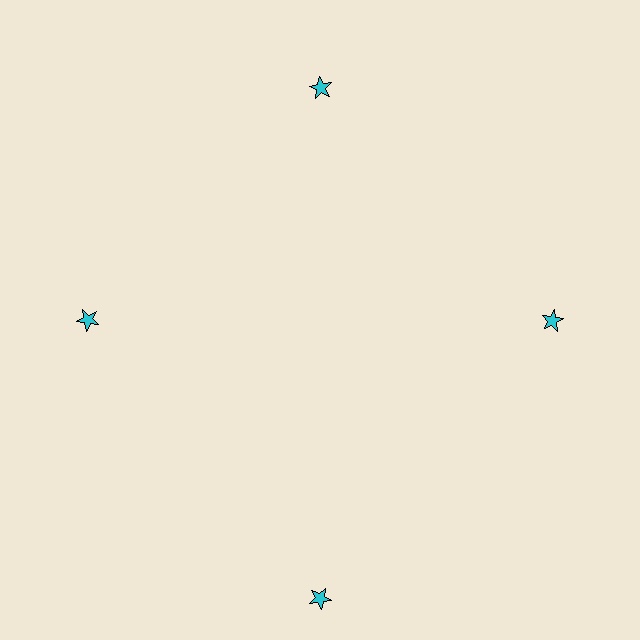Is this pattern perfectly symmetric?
No. The 4 cyan stars are arranged in a ring, but one element near the 6 o'clock position is pushed outward from the center, breaking the 4-fold rotational symmetry.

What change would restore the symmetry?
The symmetry would be restored by moving it inward, back onto the ring so that all 4 stars sit at equal angles and equal distance from the center.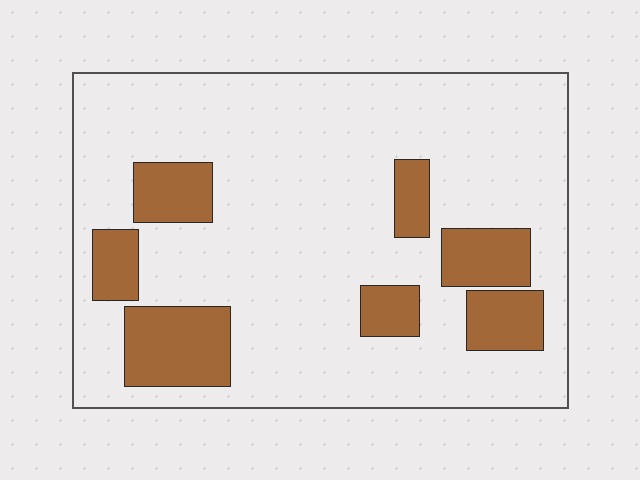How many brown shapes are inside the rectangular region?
7.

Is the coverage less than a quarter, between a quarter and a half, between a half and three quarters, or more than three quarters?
Less than a quarter.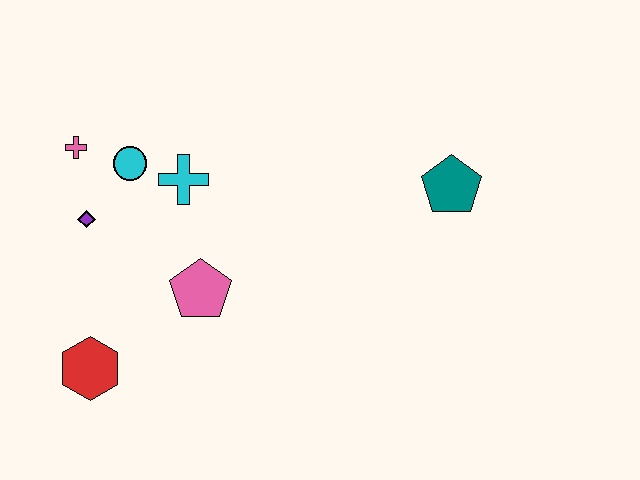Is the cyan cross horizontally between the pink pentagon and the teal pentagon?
No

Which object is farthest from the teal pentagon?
The red hexagon is farthest from the teal pentagon.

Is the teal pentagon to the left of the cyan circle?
No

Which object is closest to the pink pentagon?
The cyan cross is closest to the pink pentagon.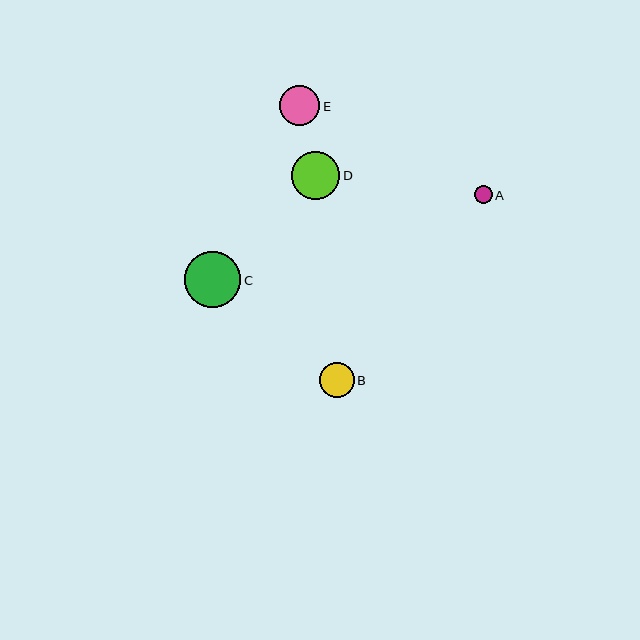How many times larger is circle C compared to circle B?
Circle C is approximately 1.6 times the size of circle B.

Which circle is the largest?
Circle C is the largest with a size of approximately 56 pixels.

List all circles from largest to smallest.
From largest to smallest: C, D, E, B, A.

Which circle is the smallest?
Circle A is the smallest with a size of approximately 18 pixels.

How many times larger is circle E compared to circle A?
Circle E is approximately 2.2 times the size of circle A.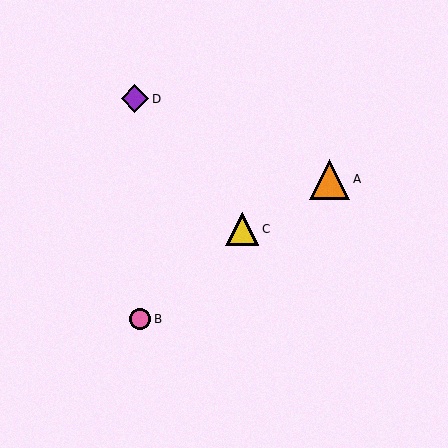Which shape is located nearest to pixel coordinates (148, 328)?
The pink circle (labeled B) at (140, 319) is nearest to that location.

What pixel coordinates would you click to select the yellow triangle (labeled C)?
Click at (242, 229) to select the yellow triangle C.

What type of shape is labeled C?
Shape C is a yellow triangle.